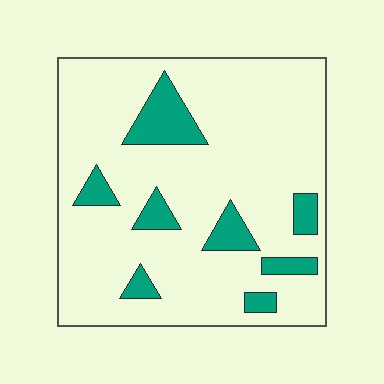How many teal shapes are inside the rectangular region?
8.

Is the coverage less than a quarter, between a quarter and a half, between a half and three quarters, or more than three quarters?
Less than a quarter.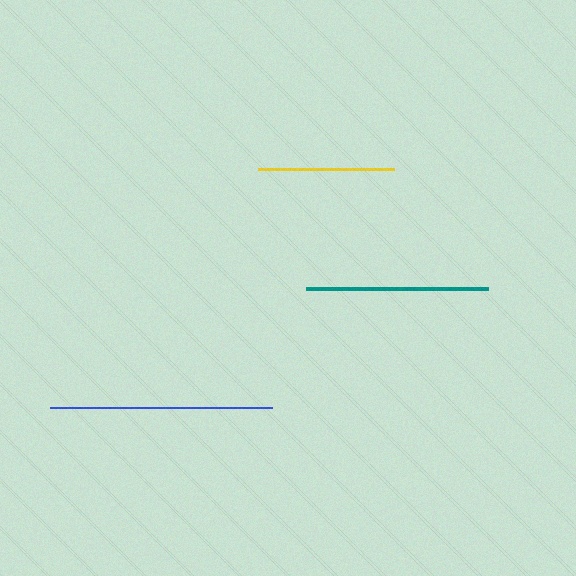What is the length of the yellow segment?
The yellow segment is approximately 136 pixels long.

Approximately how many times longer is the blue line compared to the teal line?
The blue line is approximately 1.2 times the length of the teal line.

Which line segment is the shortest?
The yellow line is the shortest at approximately 136 pixels.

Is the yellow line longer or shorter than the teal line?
The teal line is longer than the yellow line.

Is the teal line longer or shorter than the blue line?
The blue line is longer than the teal line.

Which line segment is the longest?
The blue line is the longest at approximately 222 pixels.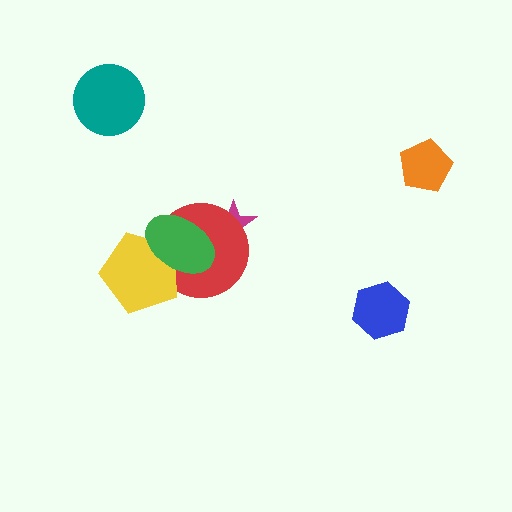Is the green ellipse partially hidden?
No, no other shape covers it.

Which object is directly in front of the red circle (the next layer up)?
The yellow pentagon is directly in front of the red circle.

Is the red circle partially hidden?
Yes, it is partially covered by another shape.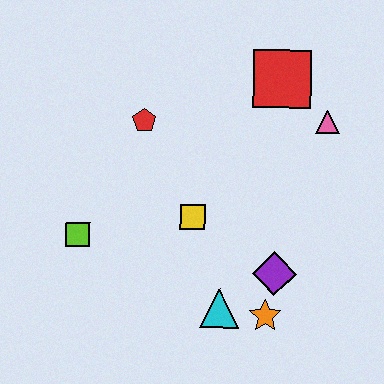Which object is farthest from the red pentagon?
The orange star is farthest from the red pentagon.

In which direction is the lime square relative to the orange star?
The lime square is to the left of the orange star.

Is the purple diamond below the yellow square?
Yes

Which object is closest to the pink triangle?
The red square is closest to the pink triangle.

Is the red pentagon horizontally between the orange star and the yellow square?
No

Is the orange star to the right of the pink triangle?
No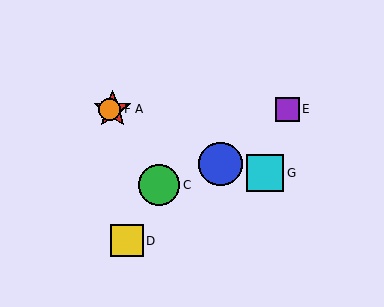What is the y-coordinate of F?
Object F is at y≈109.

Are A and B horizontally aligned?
No, A is at y≈109 and B is at y≈164.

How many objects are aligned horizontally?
3 objects (A, E, F) are aligned horizontally.